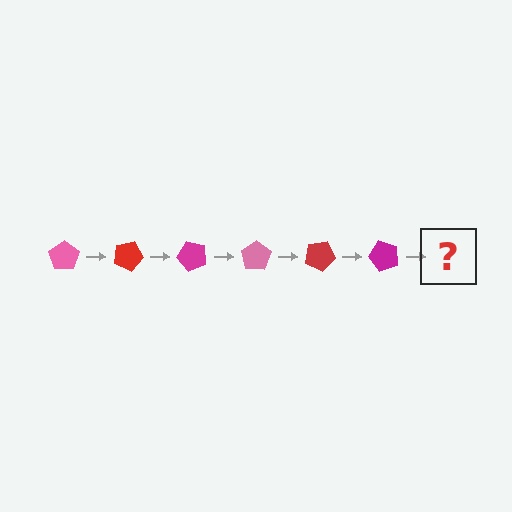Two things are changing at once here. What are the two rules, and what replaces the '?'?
The two rules are that it rotates 25 degrees each step and the color cycles through pink, red, and magenta. The '?' should be a pink pentagon, rotated 150 degrees from the start.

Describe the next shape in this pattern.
It should be a pink pentagon, rotated 150 degrees from the start.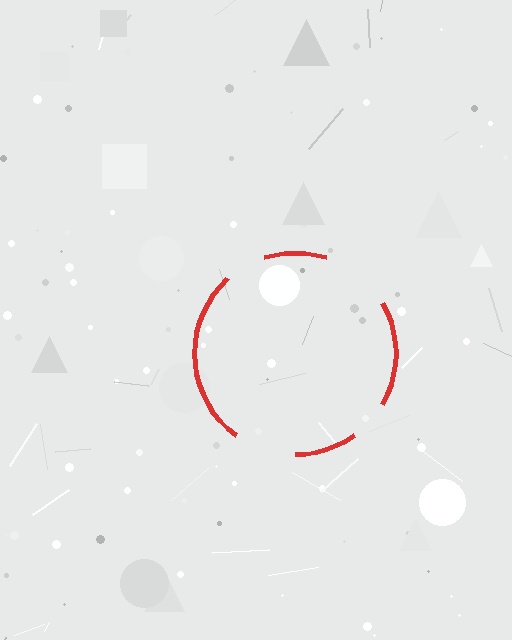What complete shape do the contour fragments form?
The contour fragments form a circle.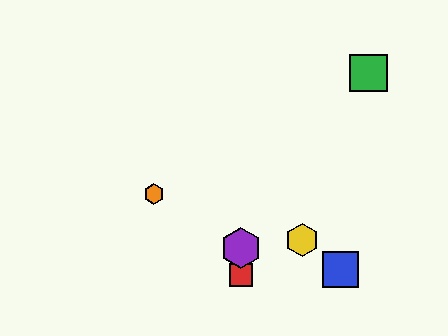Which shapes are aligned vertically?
The red square, the purple hexagon are aligned vertically.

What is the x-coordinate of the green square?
The green square is at x≈368.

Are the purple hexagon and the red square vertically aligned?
Yes, both are at x≈241.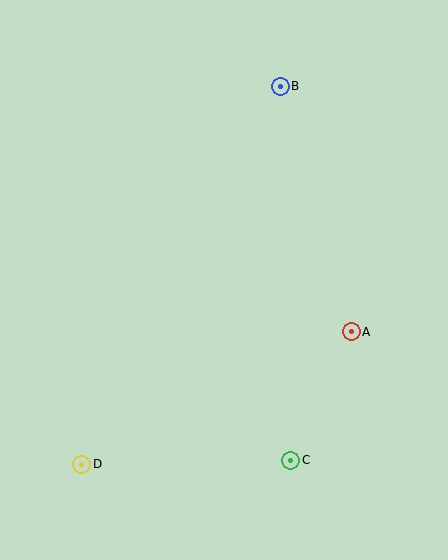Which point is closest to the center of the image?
Point A at (351, 332) is closest to the center.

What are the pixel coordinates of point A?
Point A is at (351, 332).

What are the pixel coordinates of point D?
Point D is at (82, 464).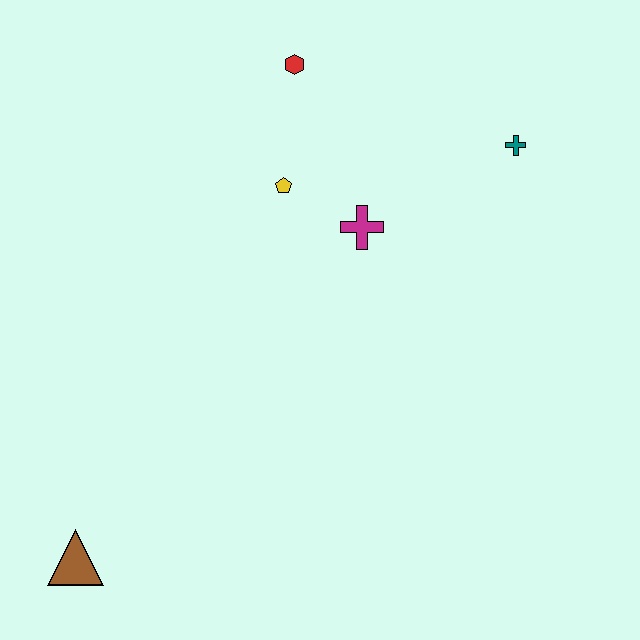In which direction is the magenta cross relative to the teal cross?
The magenta cross is to the left of the teal cross.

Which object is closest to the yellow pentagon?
The magenta cross is closest to the yellow pentagon.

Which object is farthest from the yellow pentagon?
The brown triangle is farthest from the yellow pentagon.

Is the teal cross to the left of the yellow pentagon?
No